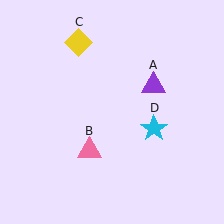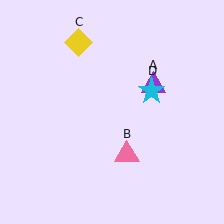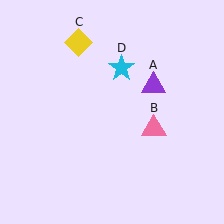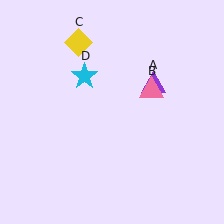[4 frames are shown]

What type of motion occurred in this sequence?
The pink triangle (object B), cyan star (object D) rotated counterclockwise around the center of the scene.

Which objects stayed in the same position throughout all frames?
Purple triangle (object A) and yellow diamond (object C) remained stationary.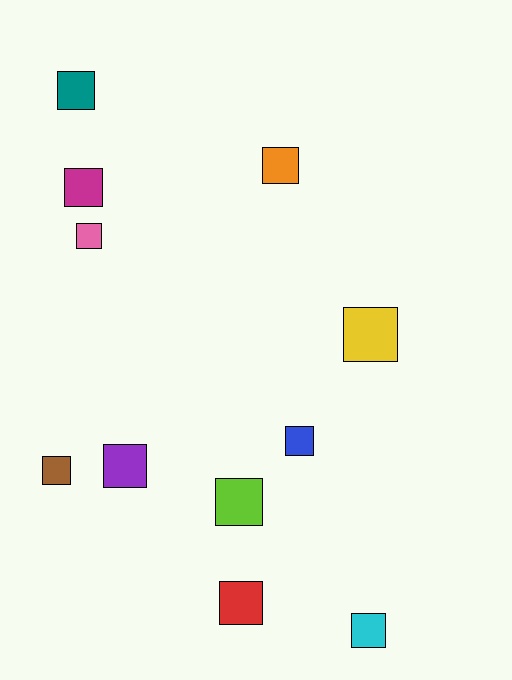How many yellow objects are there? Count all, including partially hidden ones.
There is 1 yellow object.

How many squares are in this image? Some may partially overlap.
There are 11 squares.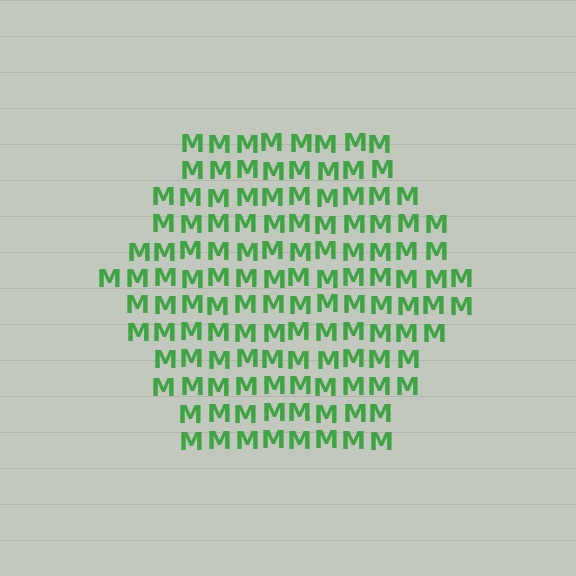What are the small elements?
The small elements are letter M's.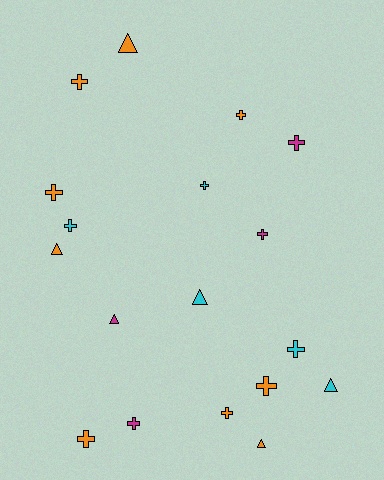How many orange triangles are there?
There are 3 orange triangles.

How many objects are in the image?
There are 18 objects.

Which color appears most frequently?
Orange, with 9 objects.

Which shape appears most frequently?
Cross, with 12 objects.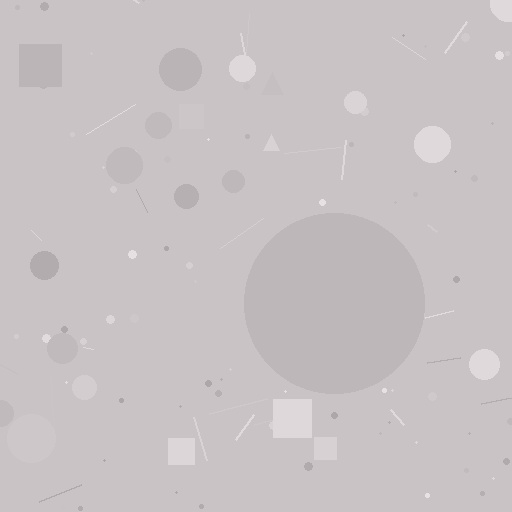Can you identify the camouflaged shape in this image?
The camouflaged shape is a circle.